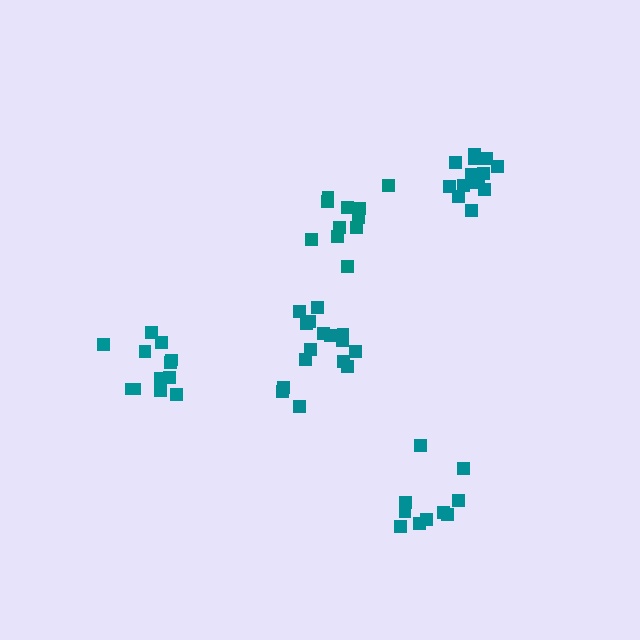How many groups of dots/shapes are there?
There are 5 groups.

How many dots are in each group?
Group 1: 12 dots, Group 2: 10 dots, Group 3: 11 dots, Group 4: 14 dots, Group 5: 16 dots (63 total).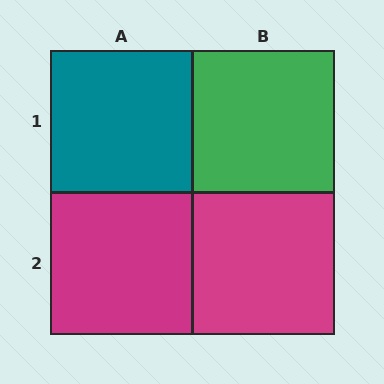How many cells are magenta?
2 cells are magenta.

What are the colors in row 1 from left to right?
Teal, green.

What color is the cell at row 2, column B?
Magenta.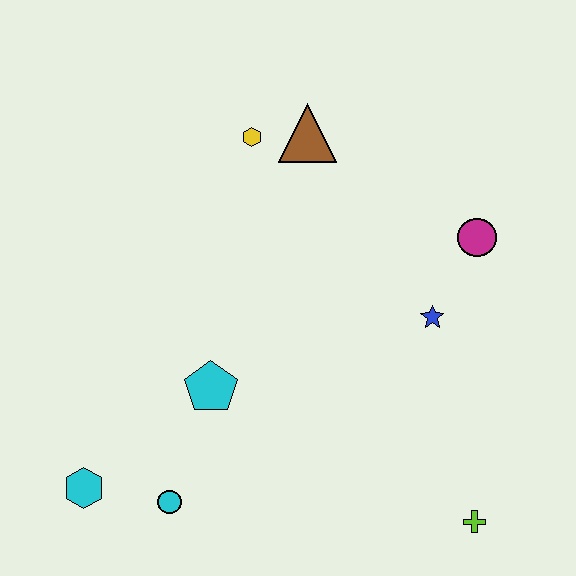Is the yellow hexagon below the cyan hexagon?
No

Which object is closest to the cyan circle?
The cyan hexagon is closest to the cyan circle.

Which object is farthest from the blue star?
The cyan hexagon is farthest from the blue star.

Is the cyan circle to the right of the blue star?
No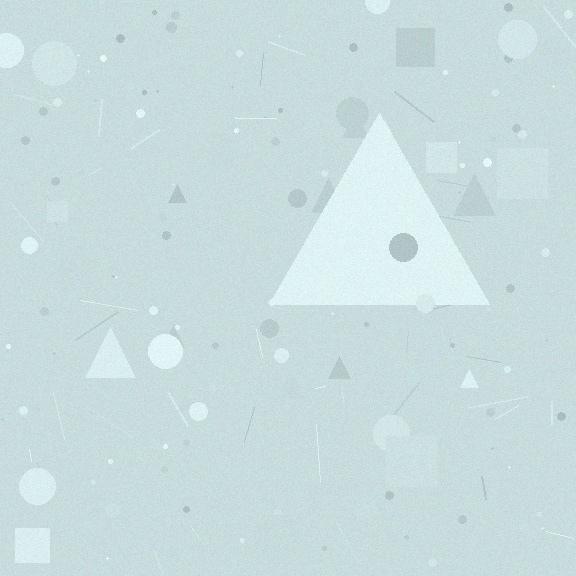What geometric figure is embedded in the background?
A triangle is embedded in the background.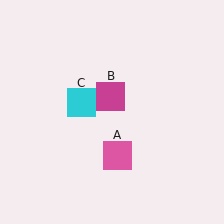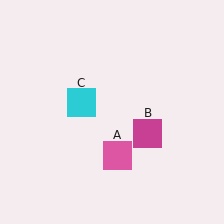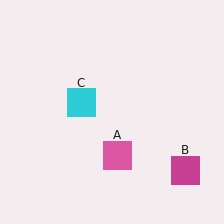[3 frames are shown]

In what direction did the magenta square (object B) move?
The magenta square (object B) moved down and to the right.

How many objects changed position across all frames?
1 object changed position: magenta square (object B).